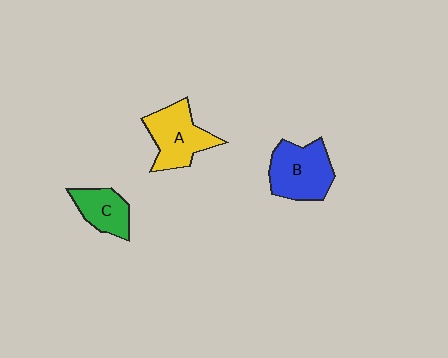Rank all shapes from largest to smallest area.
From largest to smallest: B (blue), A (yellow), C (green).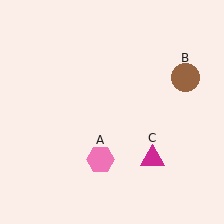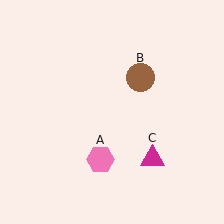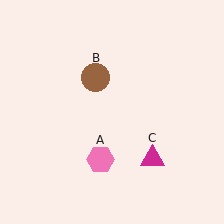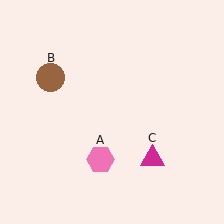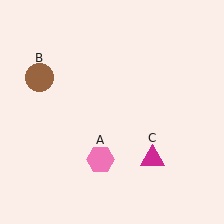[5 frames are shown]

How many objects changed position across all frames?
1 object changed position: brown circle (object B).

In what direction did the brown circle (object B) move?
The brown circle (object B) moved left.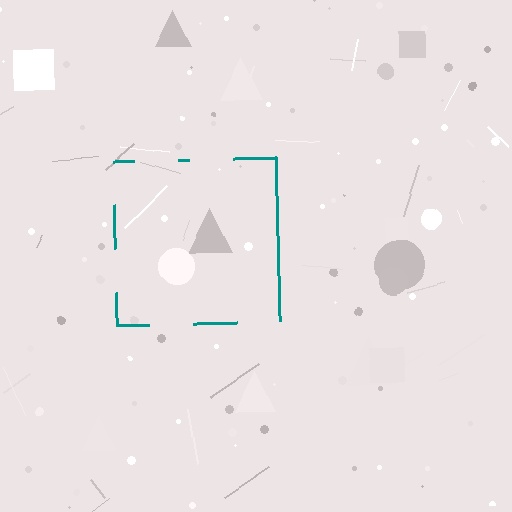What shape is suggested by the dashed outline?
The dashed outline suggests a square.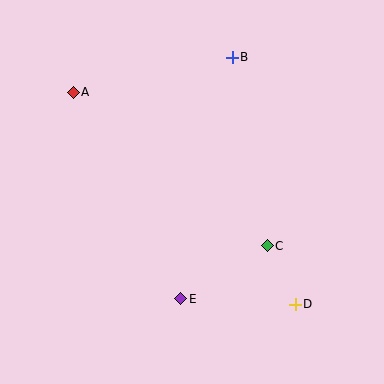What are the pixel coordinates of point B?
Point B is at (232, 57).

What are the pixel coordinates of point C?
Point C is at (267, 246).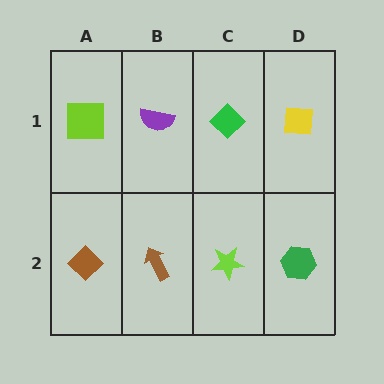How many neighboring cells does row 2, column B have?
3.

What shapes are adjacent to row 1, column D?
A green hexagon (row 2, column D), a green diamond (row 1, column C).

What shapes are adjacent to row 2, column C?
A green diamond (row 1, column C), a brown arrow (row 2, column B), a green hexagon (row 2, column D).